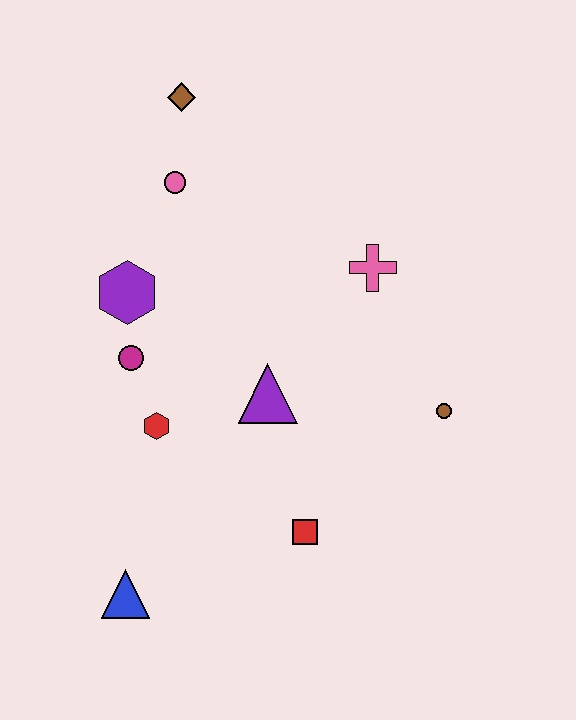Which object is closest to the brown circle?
The pink cross is closest to the brown circle.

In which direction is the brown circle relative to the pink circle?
The brown circle is to the right of the pink circle.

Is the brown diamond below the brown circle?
No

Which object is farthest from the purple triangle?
The brown diamond is farthest from the purple triangle.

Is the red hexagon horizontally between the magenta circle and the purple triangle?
Yes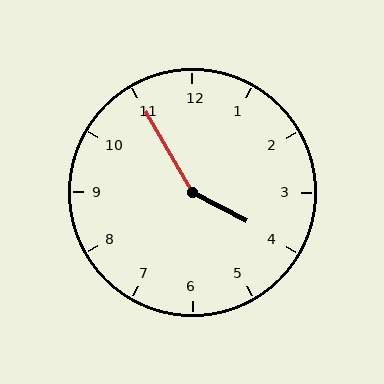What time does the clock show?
3:55.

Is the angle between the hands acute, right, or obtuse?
It is obtuse.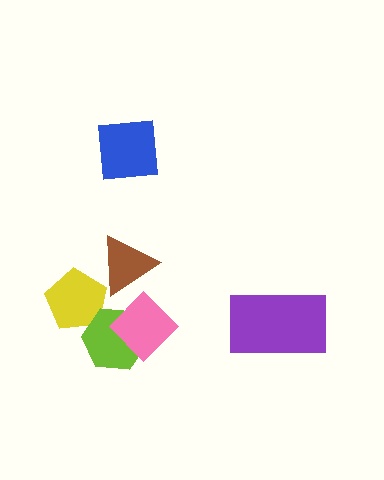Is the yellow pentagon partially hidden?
Yes, it is partially covered by another shape.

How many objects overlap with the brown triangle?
0 objects overlap with the brown triangle.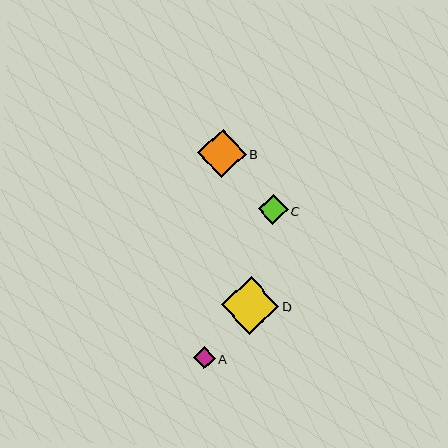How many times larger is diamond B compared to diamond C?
Diamond B is approximately 1.6 times the size of diamond C.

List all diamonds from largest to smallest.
From largest to smallest: D, B, C, A.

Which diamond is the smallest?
Diamond A is the smallest with a size of approximately 22 pixels.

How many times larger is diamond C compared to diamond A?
Diamond C is approximately 1.3 times the size of diamond A.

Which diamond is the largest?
Diamond D is the largest with a size of approximately 57 pixels.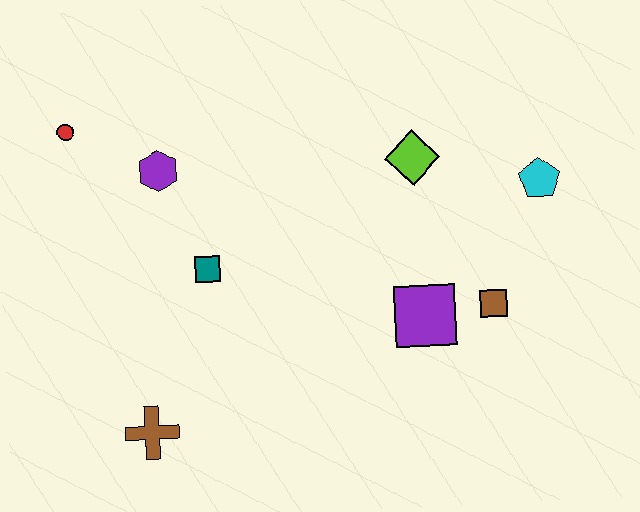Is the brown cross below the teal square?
Yes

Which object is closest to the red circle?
The purple hexagon is closest to the red circle.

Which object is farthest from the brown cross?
The cyan pentagon is farthest from the brown cross.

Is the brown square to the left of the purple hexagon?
No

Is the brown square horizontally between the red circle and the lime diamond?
No